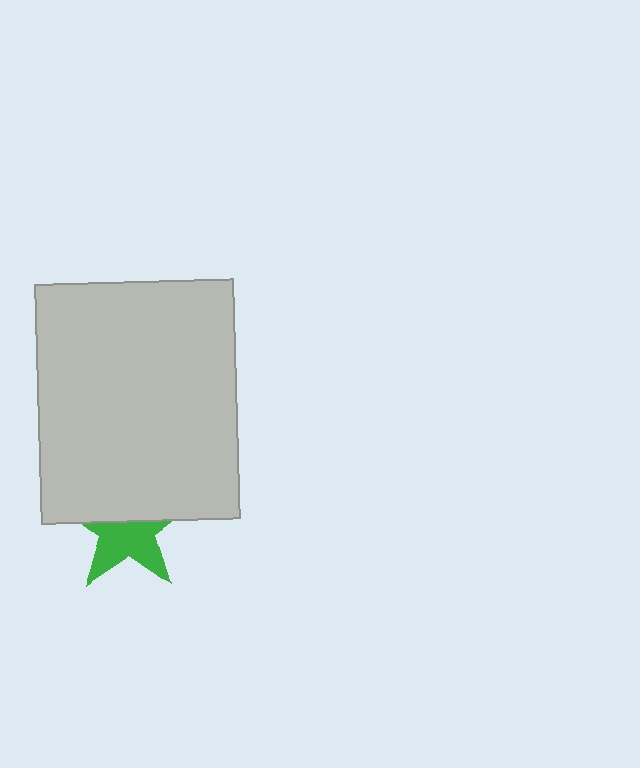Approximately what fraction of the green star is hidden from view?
Roughly 48% of the green star is hidden behind the light gray rectangle.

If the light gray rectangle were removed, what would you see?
You would see the complete green star.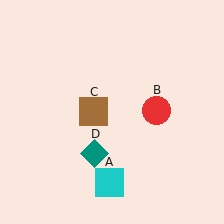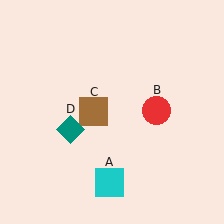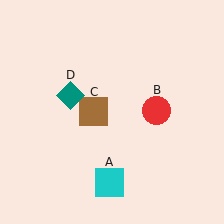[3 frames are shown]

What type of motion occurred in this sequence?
The teal diamond (object D) rotated clockwise around the center of the scene.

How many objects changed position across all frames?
1 object changed position: teal diamond (object D).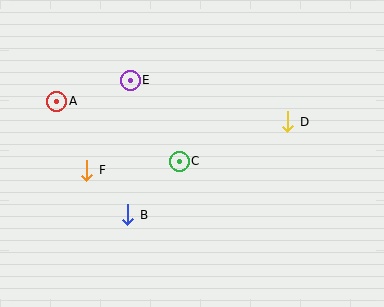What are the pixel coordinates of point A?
Point A is at (57, 101).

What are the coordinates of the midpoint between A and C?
The midpoint between A and C is at (118, 131).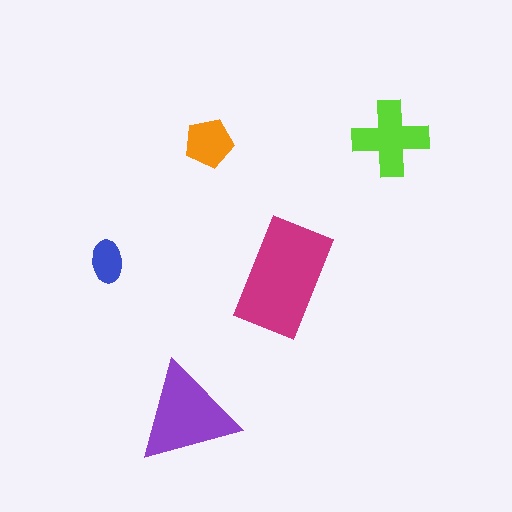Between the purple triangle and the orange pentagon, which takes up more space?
The purple triangle.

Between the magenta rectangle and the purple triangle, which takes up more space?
The magenta rectangle.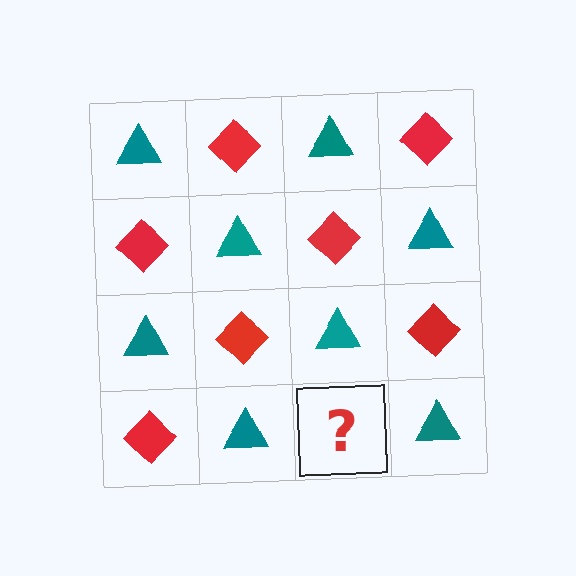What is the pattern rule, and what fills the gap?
The rule is that it alternates teal triangle and red diamond in a checkerboard pattern. The gap should be filled with a red diamond.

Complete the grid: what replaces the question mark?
The question mark should be replaced with a red diamond.